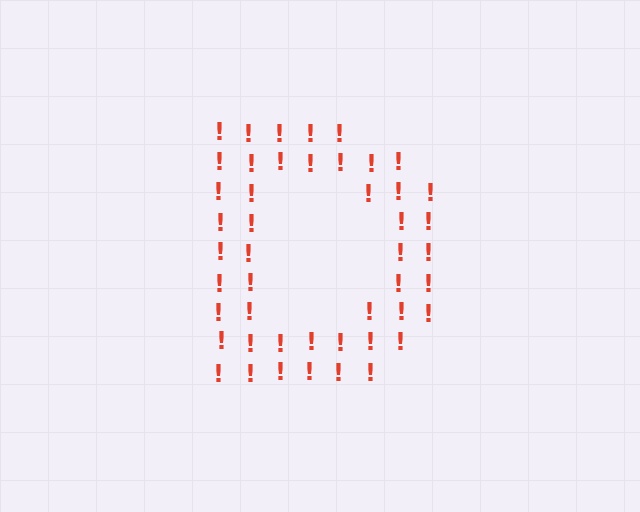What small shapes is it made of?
It is made of small exclamation marks.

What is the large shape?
The large shape is the letter D.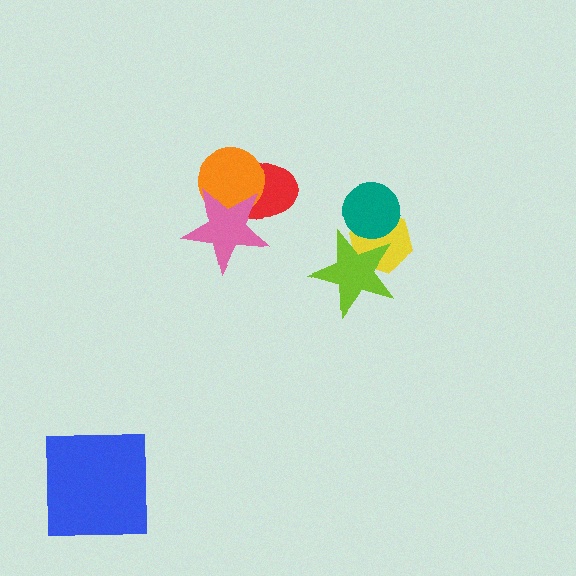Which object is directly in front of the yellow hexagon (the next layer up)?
The teal circle is directly in front of the yellow hexagon.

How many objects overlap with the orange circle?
2 objects overlap with the orange circle.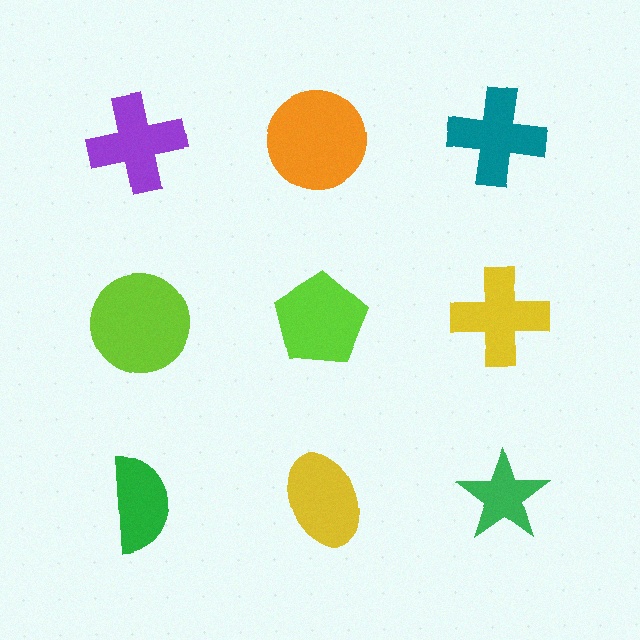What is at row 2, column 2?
A lime pentagon.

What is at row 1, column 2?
An orange circle.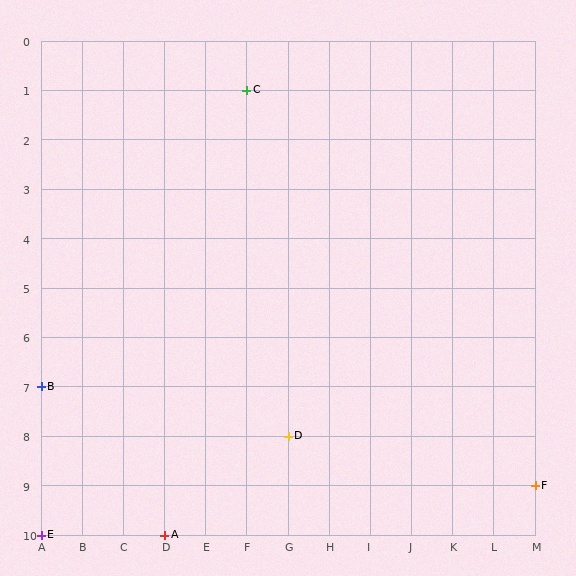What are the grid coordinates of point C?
Point C is at grid coordinates (F, 1).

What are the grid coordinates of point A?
Point A is at grid coordinates (D, 10).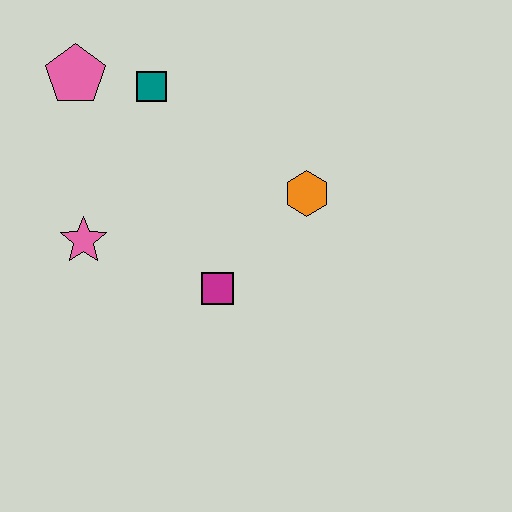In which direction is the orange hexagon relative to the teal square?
The orange hexagon is to the right of the teal square.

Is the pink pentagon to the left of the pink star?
Yes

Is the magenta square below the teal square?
Yes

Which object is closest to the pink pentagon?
The teal square is closest to the pink pentagon.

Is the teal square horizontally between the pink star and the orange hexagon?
Yes